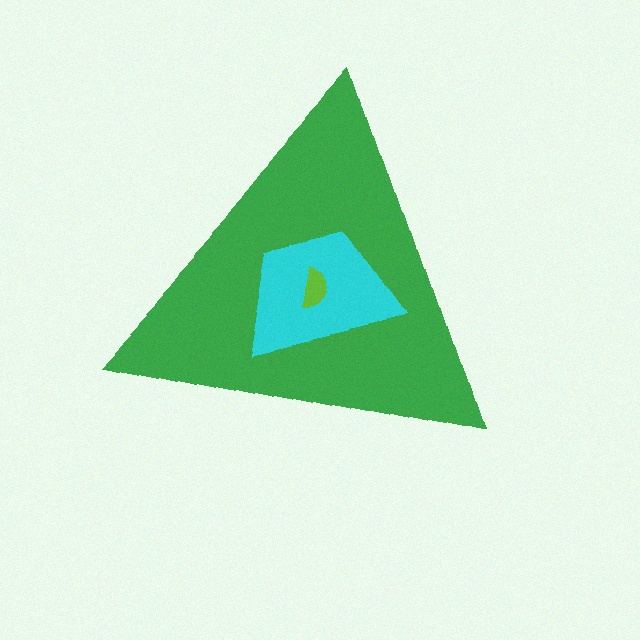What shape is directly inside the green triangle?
The cyan trapezoid.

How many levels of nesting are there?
3.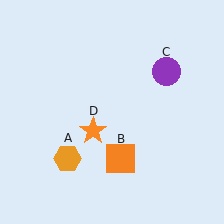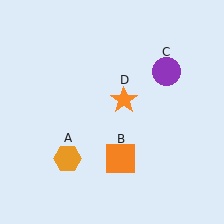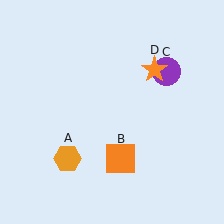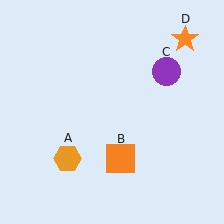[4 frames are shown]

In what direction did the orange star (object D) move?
The orange star (object D) moved up and to the right.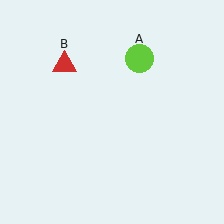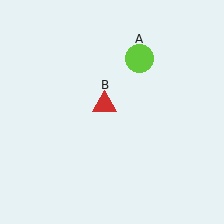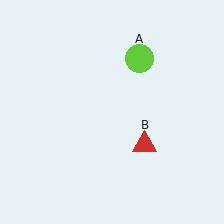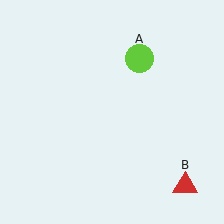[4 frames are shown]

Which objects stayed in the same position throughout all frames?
Lime circle (object A) remained stationary.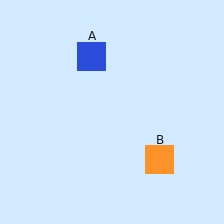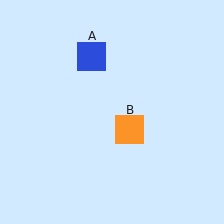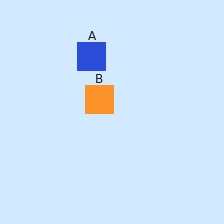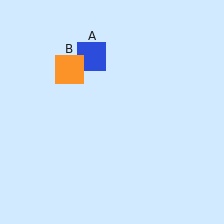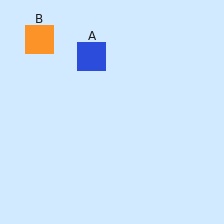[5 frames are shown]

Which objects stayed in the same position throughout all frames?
Blue square (object A) remained stationary.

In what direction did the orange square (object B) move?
The orange square (object B) moved up and to the left.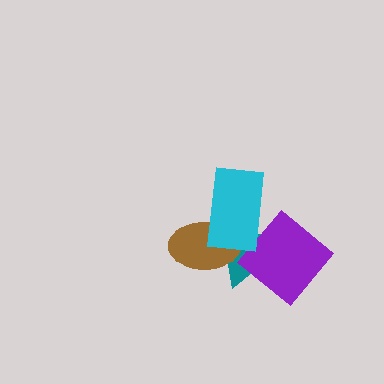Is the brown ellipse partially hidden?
Yes, it is partially covered by another shape.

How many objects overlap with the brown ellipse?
2 objects overlap with the brown ellipse.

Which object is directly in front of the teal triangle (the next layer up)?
The brown ellipse is directly in front of the teal triangle.